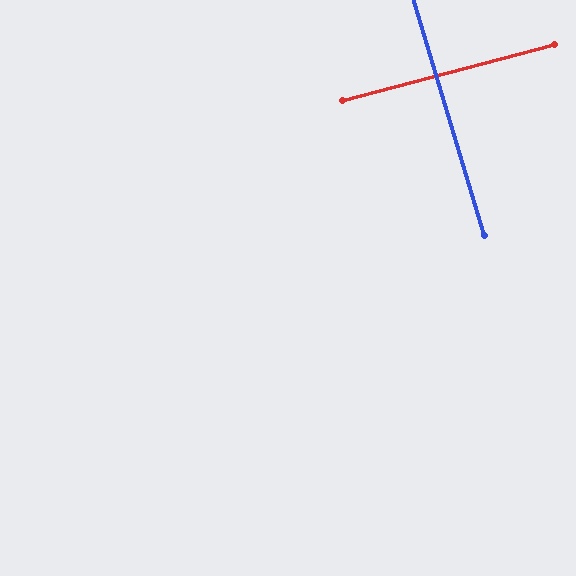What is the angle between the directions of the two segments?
Approximately 88 degrees.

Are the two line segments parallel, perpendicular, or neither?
Perpendicular — they meet at approximately 88°.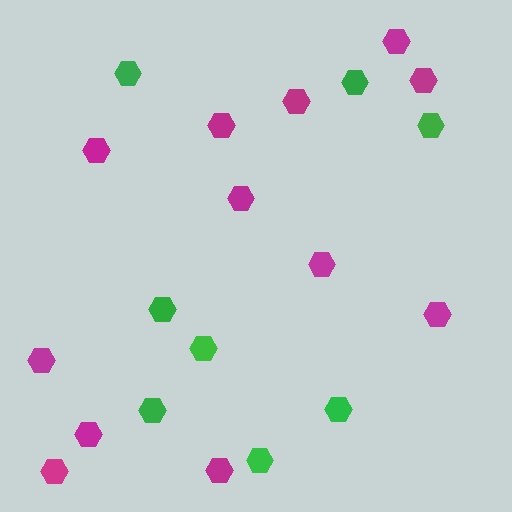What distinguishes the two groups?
There are 2 groups: one group of magenta hexagons (12) and one group of green hexagons (8).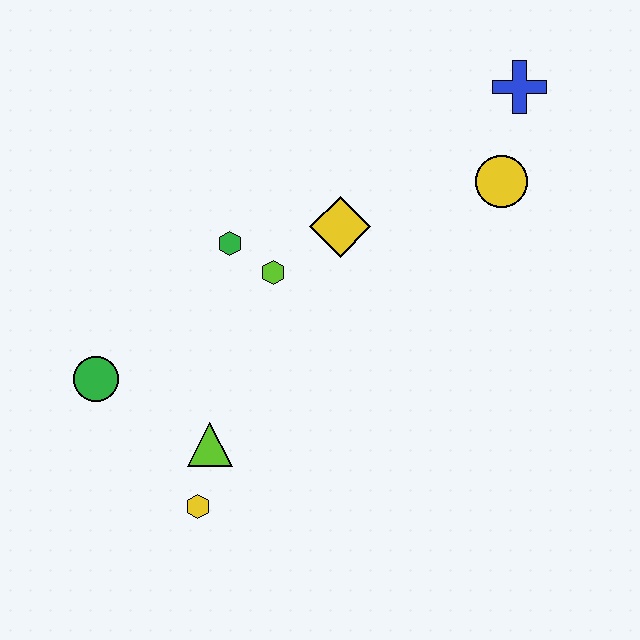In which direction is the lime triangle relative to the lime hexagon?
The lime triangle is below the lime hexagon.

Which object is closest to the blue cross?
The yellow circle is closest to the blue cross.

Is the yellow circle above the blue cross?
No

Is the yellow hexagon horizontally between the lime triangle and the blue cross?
No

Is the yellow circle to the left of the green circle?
No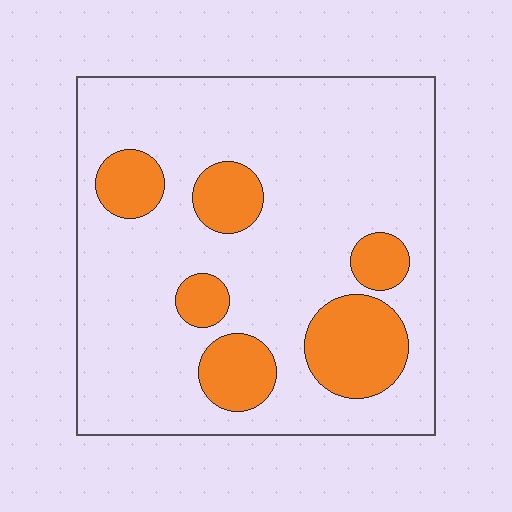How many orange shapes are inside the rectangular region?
6.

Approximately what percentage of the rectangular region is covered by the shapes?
Approximately 20%.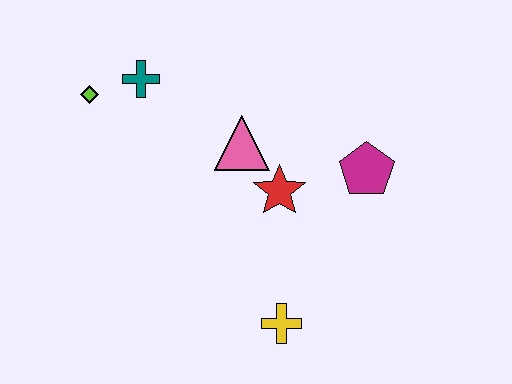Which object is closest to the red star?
The pink triangle is closest to the red star.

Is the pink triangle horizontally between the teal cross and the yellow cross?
Yes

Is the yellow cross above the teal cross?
No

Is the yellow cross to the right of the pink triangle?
Yes